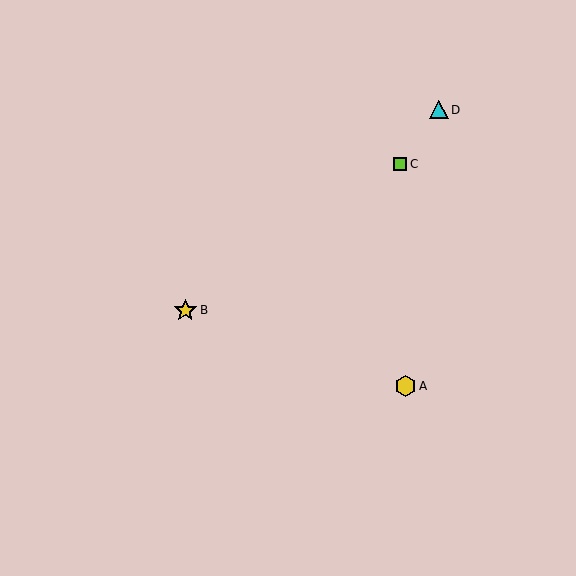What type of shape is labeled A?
Shape A is a yellow hexagon.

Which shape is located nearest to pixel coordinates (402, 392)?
The yellow hexagon (labeled A) at (406, 386) is nearest to that location.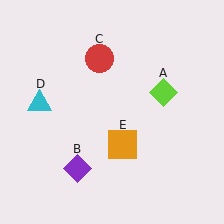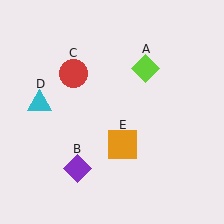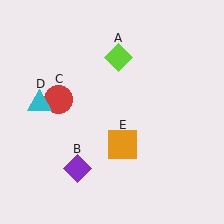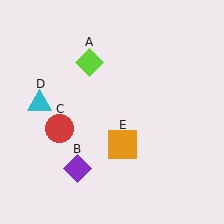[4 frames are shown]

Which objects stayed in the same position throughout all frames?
Purple diamond (object B) and cyan triangle (object D) and orange square (object E) remained stationary.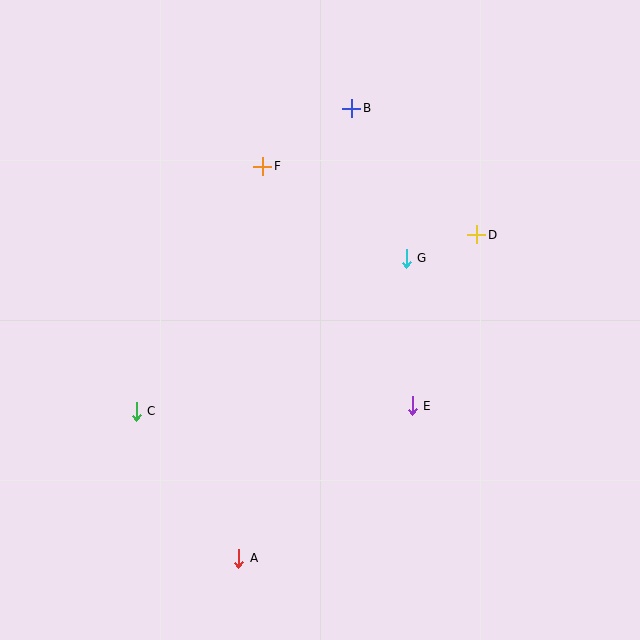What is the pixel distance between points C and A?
The distance between C and A is 179 pixels.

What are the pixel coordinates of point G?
Point G is at (406, 258).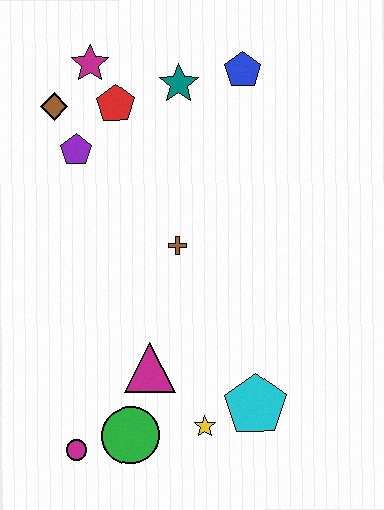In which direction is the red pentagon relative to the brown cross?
The red pentagon is above the brown cross.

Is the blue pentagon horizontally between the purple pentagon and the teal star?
No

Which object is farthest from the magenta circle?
The blue pentagon is farthest from the magenta circle.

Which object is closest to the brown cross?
The magenta triangle is closest to the brown cross.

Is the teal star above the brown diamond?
Yes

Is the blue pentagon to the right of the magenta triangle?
Yes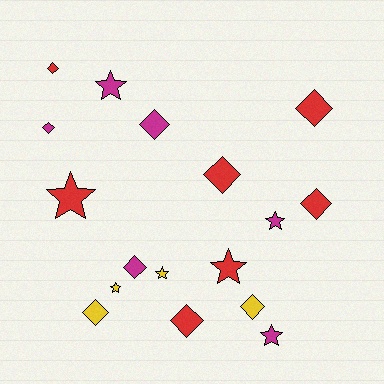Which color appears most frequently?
Red, with 7 objects.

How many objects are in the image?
There are 17 objects.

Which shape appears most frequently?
Diamond, with 10 objects.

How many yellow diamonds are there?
There are 2 yellow diamonds.